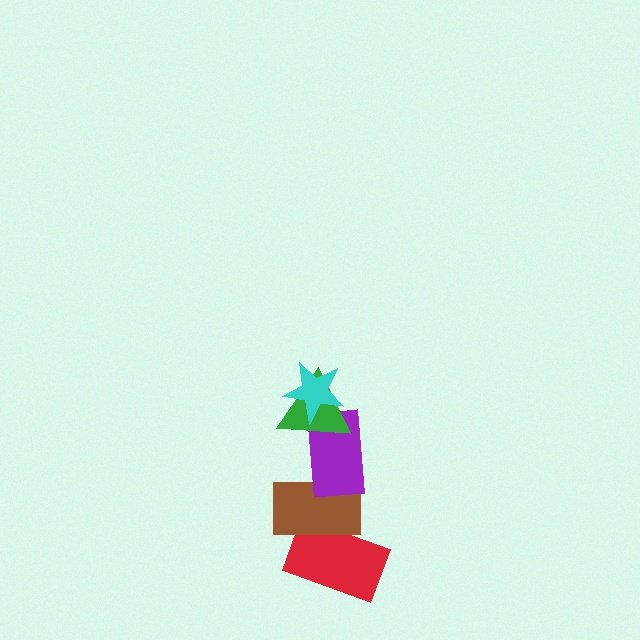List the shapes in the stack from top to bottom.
From top to bottom: the cyan star, the green triangle, the purple rectangle, the brown rectangle, the red rectangle.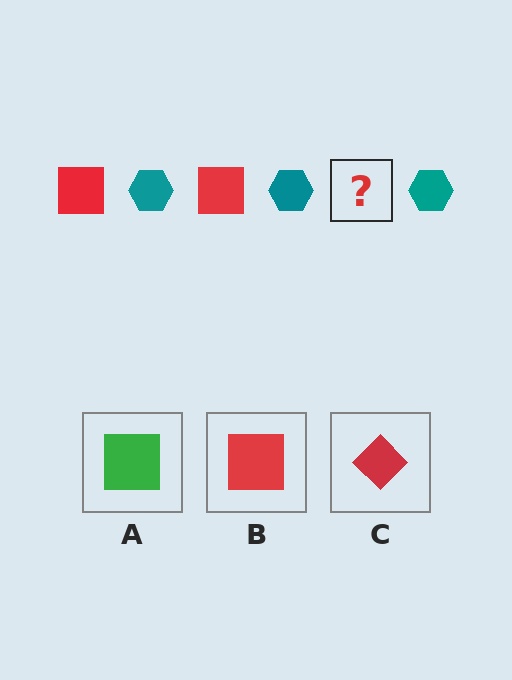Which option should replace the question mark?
Option B.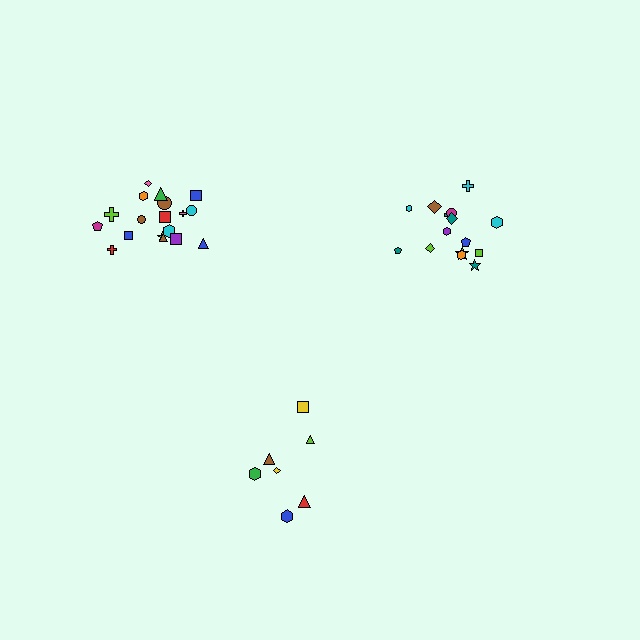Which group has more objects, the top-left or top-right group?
The top-left group.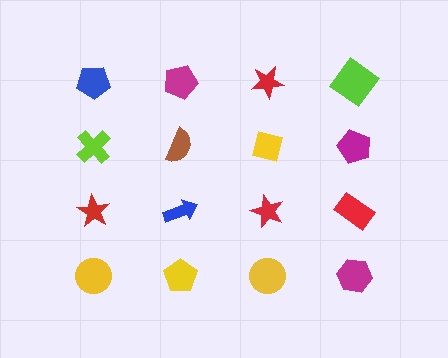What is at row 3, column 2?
A blue arrow.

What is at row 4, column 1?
A yellow circle.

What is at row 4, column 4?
A magenta hexagon.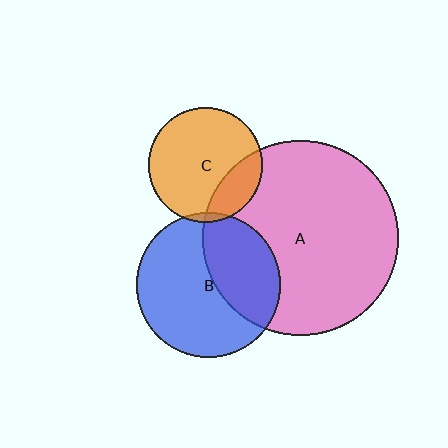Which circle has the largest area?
Circle A (pink).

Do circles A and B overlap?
Yes.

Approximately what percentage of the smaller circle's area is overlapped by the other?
Approximately 40%.